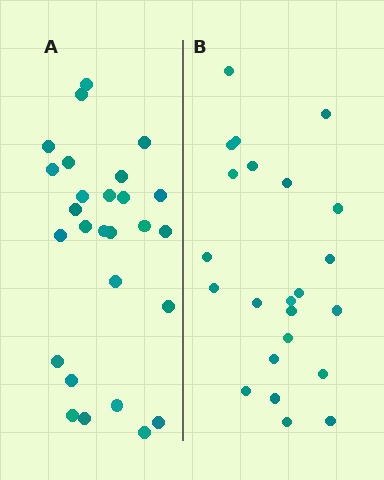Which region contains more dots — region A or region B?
Region A (the left region) has more dots.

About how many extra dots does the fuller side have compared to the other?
Region A has about 4 more dots than region B.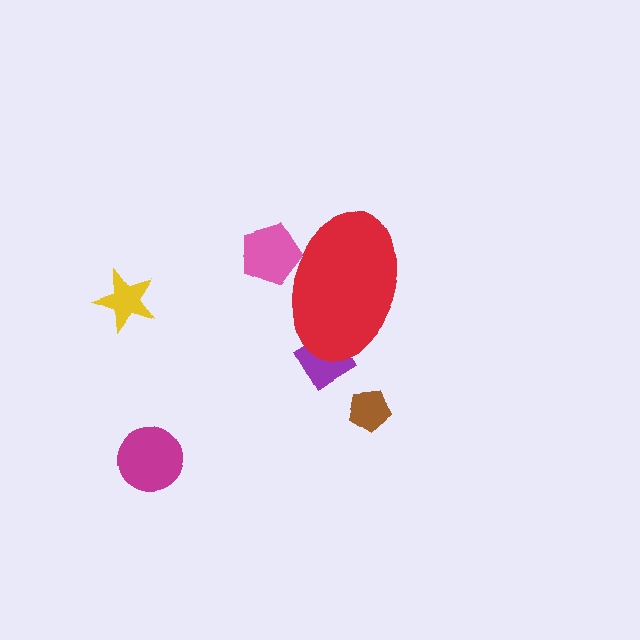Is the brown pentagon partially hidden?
No, the brown pentagon is fully visible.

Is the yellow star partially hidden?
No, the yellow star is fully visible.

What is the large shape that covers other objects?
A red ellipse.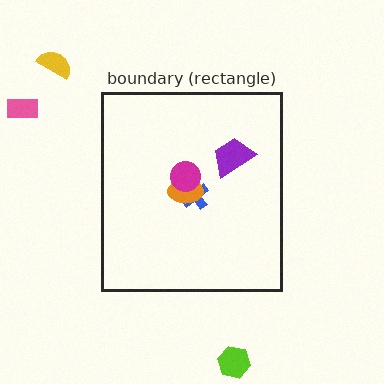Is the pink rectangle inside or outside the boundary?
Outside.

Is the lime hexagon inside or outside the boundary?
Outside.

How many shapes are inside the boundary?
4 inside, 3 outside.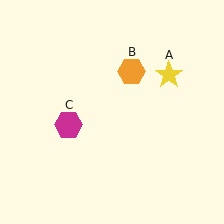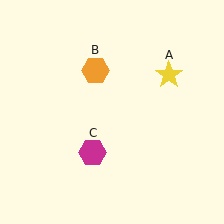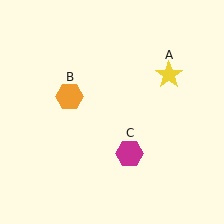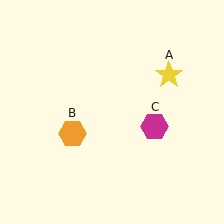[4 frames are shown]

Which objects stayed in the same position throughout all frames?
Yellow star (object A) remained stationary.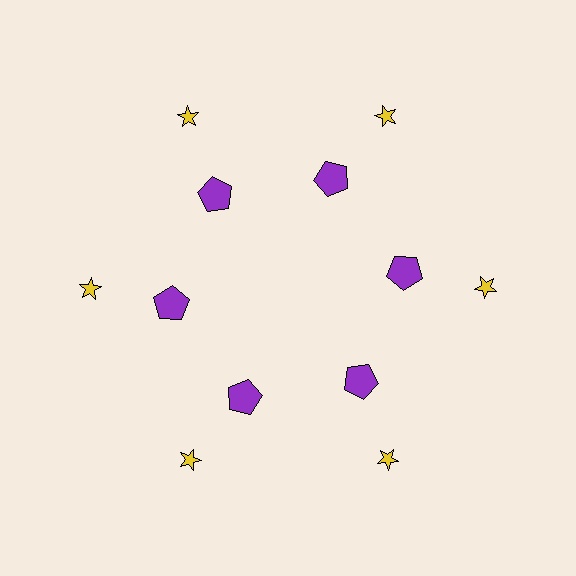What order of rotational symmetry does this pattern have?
This pattern has 6-fold rotational symmetry.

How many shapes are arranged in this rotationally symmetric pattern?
There are 12 shapes, arranged in 6 groups of 2.